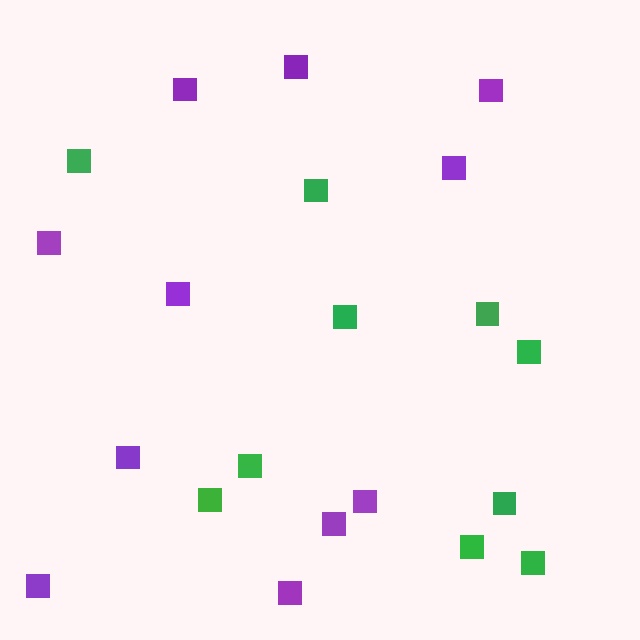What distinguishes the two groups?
There are 2 groups: one group of purple squares (11) and one group of green squares (10).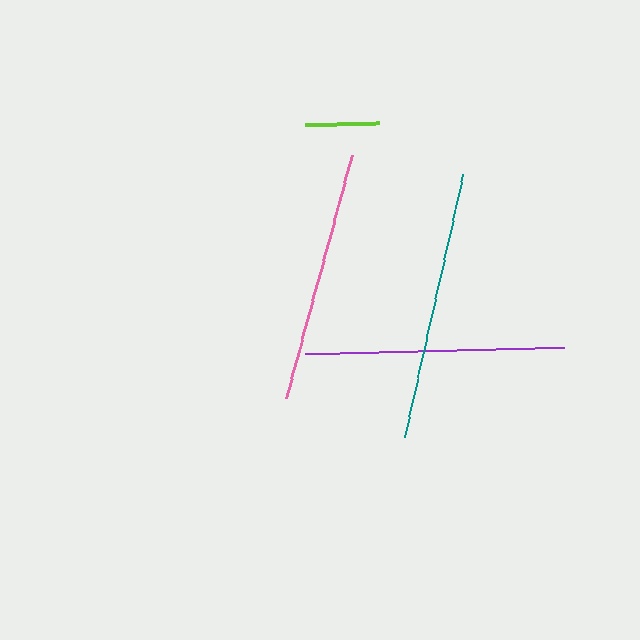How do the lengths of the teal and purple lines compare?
The teal and purple lines are approximately the same length.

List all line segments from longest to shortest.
From longest to shortest: teal, purple, pink, lime.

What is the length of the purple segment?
The purple segment is approximately 259 pixels long.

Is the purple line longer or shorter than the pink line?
The purple line is longer than the pink line.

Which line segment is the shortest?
The lime line is the shortest at approximately 73 pixels.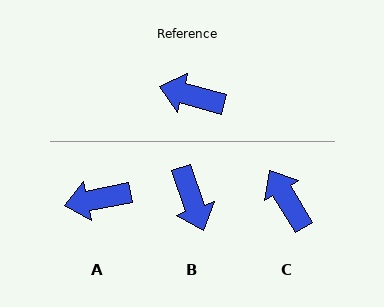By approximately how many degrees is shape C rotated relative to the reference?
Approximately 44 degrees clockwise.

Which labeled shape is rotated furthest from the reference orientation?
B, about 125 degrees away.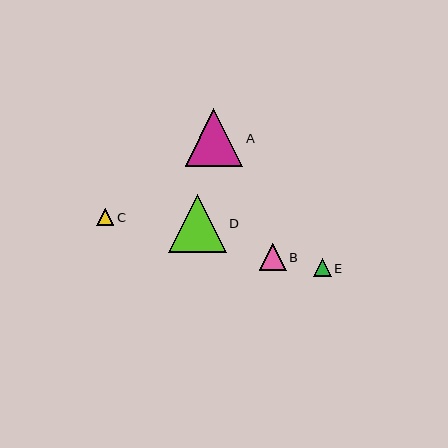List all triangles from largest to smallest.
From largest to smallest: D, A, B, E, C.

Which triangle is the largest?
Triangle D is the largest with a size of approximately 58 pixels.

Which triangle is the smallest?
Triangle C is the smallest with a size of approximately 18 pixels.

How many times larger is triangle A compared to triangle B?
Triangle A is approximately 2.2 times the size of triangle B.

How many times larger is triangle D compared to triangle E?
Triangle D is approximately 3.2 times the size of triangle E.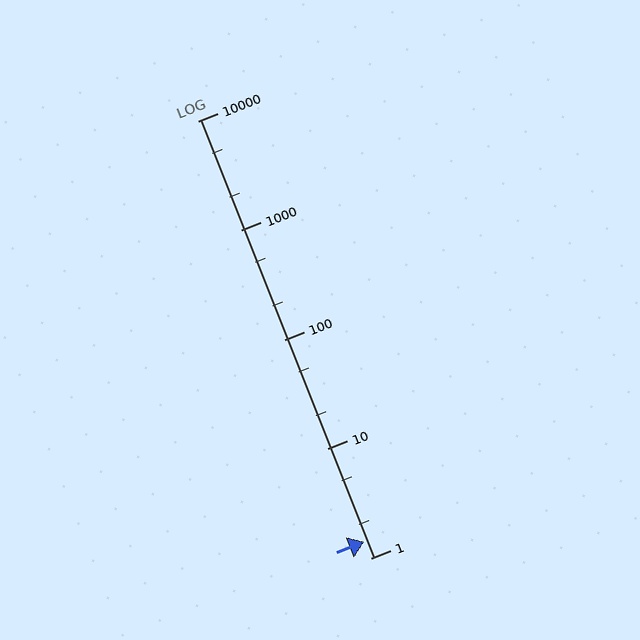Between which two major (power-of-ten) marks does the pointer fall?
The pointer is between 1 and 10.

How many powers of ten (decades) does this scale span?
The scale spans 4 decades, from 1 to 10000.